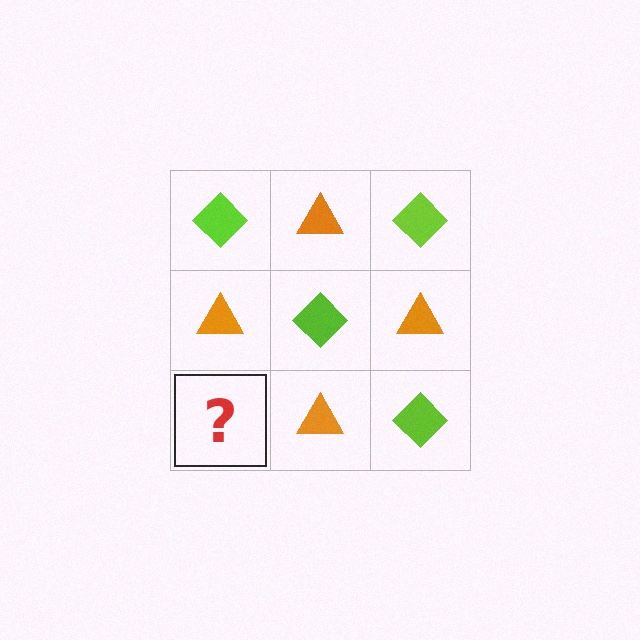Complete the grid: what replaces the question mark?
The question mark should be replaced with a lime diamond.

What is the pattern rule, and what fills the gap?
The rule is that it alternates lime diamond and orange triangle in a checkerboard pattern. The gap should be filled with a lime diamond.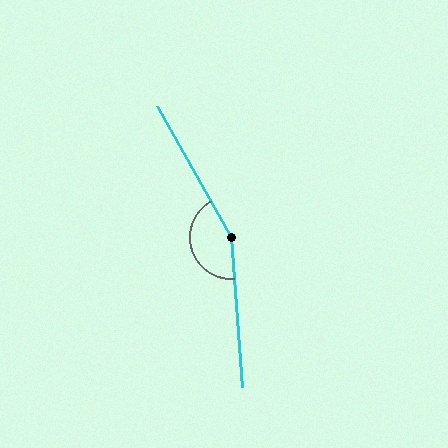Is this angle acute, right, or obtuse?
It is obtuse.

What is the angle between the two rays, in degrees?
Approximately 155 degrees.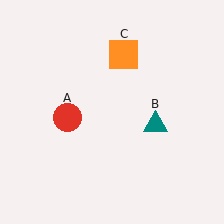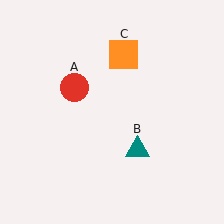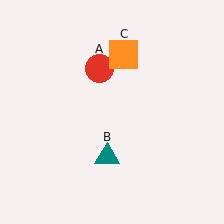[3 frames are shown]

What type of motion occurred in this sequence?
The red circle (object A), teal triangle (object B) rotated clockwise around the center of the scene.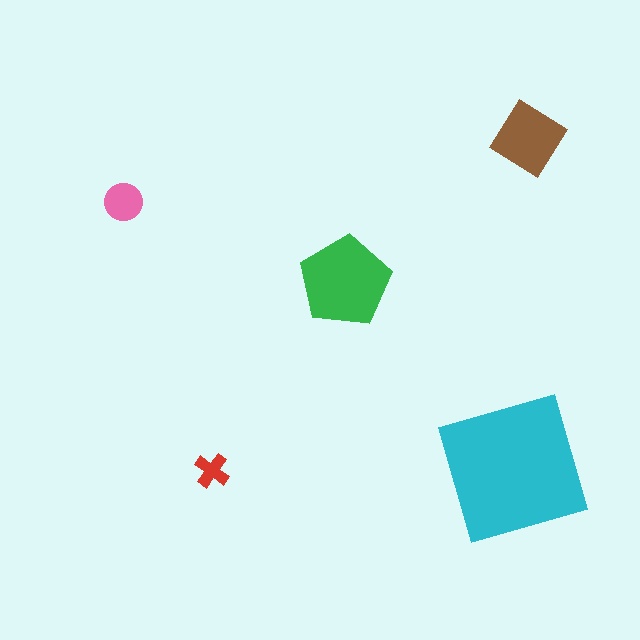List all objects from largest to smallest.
The cyan square, the green pentagon, the brown diamond, the pink circle, the red cross.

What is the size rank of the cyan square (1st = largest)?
1st.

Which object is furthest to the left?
The pink circle is leftmost.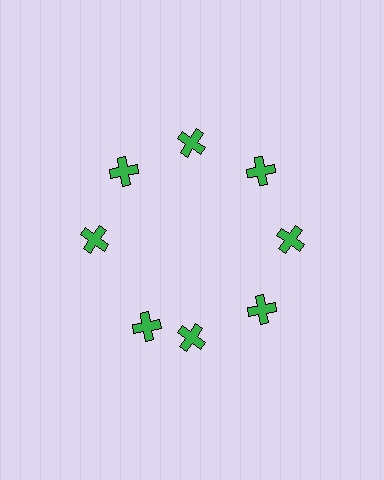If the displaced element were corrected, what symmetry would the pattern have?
It would have 8-fold rotational symmetry — the pattern would map onto itself every 45 degrees.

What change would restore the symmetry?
The symmetry would be restored by rotating it back into even spacing with its neighbors so that all 8 crosses sit at equal angles and equal distance from the center.